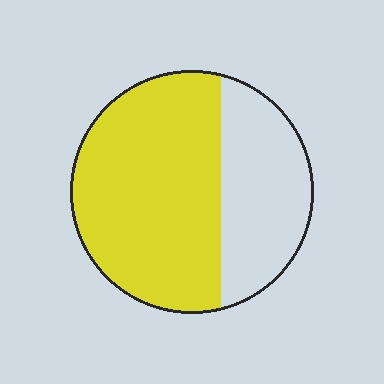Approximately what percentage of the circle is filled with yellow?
Approximately 65%.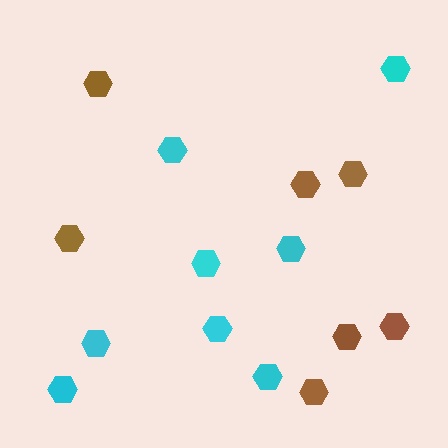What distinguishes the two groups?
There are 2 groups: one group of brown hexagons (7) and one group of cyan hexagons (8).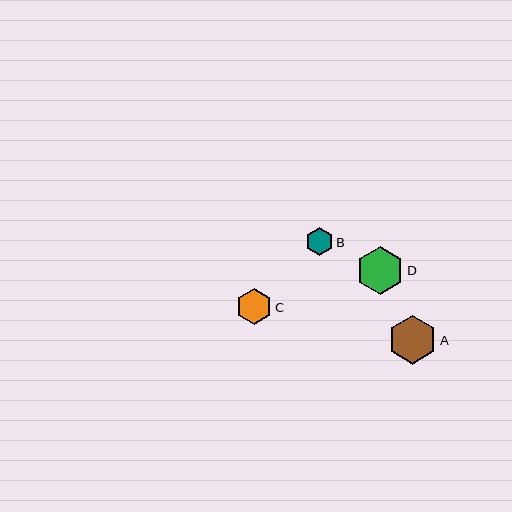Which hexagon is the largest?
Hexagon A is the largest with a size of approximately 49 pixels.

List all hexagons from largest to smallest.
From largest to smallest: A, D, C, B.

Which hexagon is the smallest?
Hexagon B is the smallest with a size of approximately 27 pixels.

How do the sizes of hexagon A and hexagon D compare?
Hexagon A and hexagon D are approximately the same size.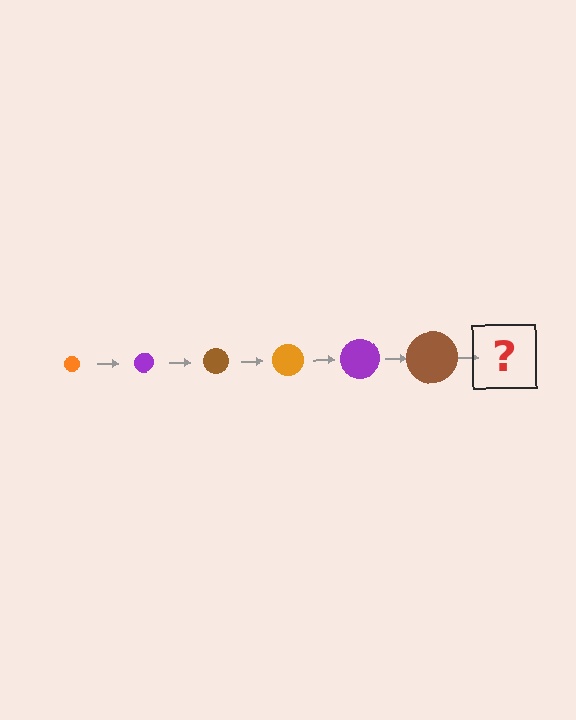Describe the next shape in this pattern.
It should be an orange circle, larger than the previous one.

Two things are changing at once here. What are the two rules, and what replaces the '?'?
The two rules are that the circle grows larger each step and the color cycles through orange, purple, and brown. The '?' should be an orange circle, larger than the previous one.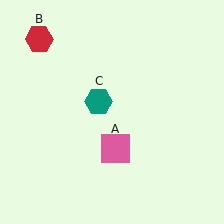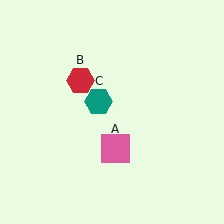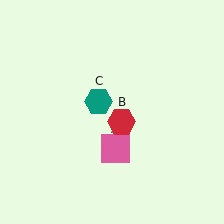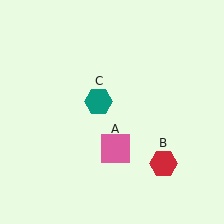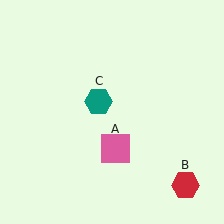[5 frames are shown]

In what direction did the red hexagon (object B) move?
The red hexagon (object B) moved down and to the right.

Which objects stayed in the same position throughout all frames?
Pink square (object A) and teal hexagon (object C) remained stationary.